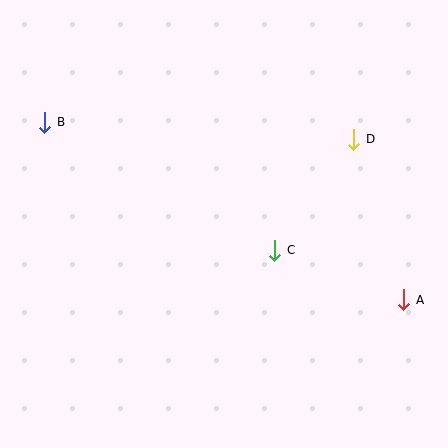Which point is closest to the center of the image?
Point C at (275, 250) is closest to the center.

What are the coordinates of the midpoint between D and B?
The midpoint between D and B is at (199, 131).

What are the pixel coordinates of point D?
Point D is at (354, 139).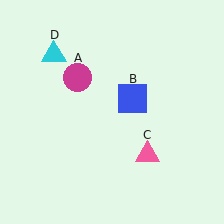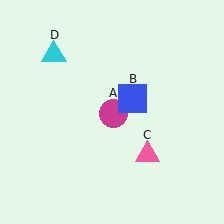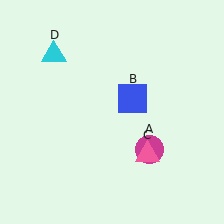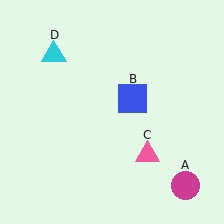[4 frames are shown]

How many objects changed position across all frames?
1 object changed position: magenta circle (object A).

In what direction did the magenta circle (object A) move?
The magenta circle (object A) moved down and to the right.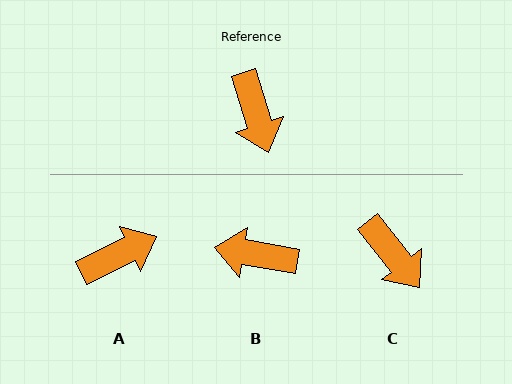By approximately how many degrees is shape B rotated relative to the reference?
Approximately 117 degrees clockwise.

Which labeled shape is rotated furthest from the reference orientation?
B, about 117 degrees away.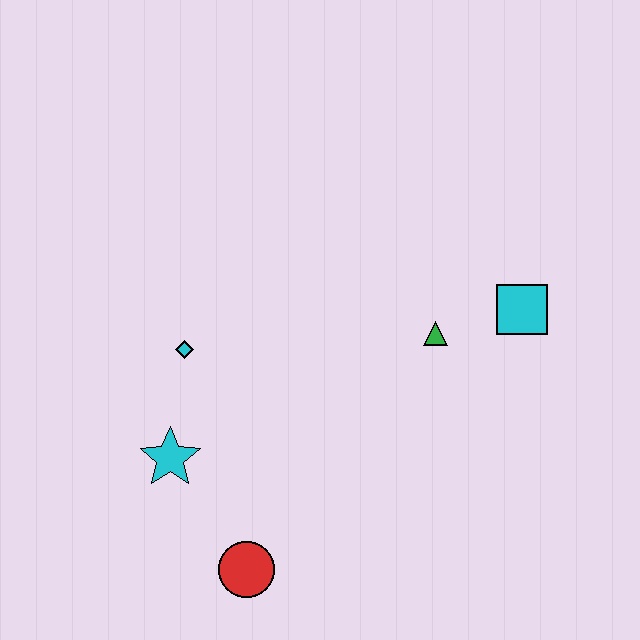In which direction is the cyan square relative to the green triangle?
The cyan square is to the right of the green triangle.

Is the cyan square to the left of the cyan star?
No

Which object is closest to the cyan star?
The cyan diamond is closest to the cyan star.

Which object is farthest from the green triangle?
The red circle is farthest from the green triangle.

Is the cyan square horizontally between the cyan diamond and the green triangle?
No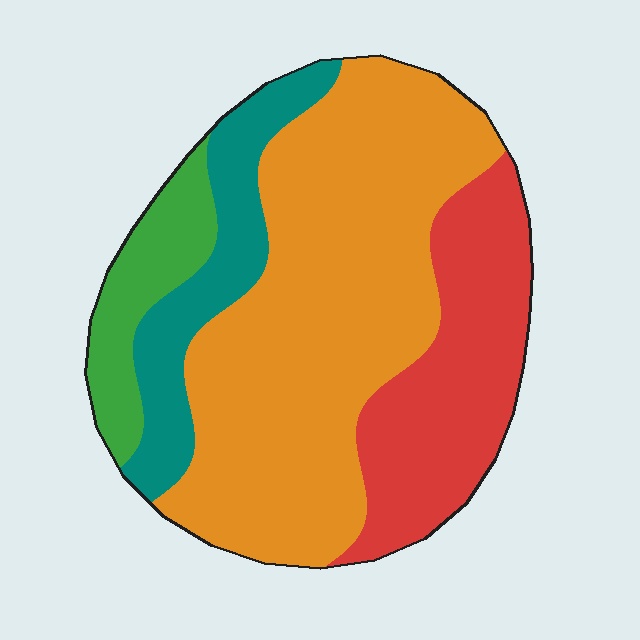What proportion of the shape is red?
Red takes up about one quarter (1/4) of the shape.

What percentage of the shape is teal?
Teal covers about 15% of the shape.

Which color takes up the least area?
Green, at roughly 10%.